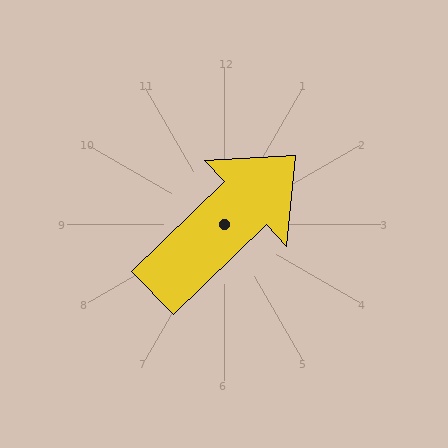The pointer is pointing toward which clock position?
Roughly 2 o'clock.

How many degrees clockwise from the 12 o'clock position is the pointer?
Approximately 46 degrees.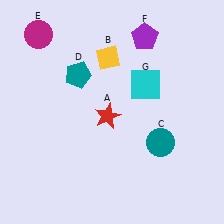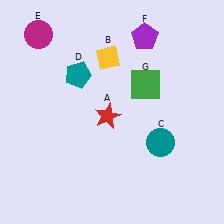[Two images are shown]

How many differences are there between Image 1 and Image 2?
There is 1 difference between the two images.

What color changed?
The square (G) changed from cyan in Image 1 to green in Image 2.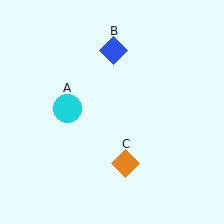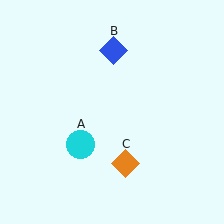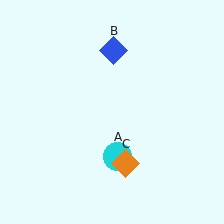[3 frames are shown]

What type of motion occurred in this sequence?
The cyan circle (object A) rotated counterclockwise around the center of the scene.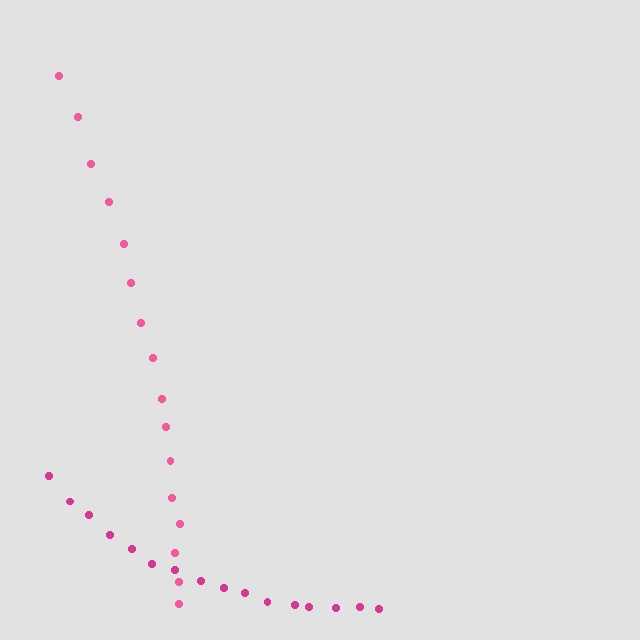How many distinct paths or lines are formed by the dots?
There are 2 distinct paths.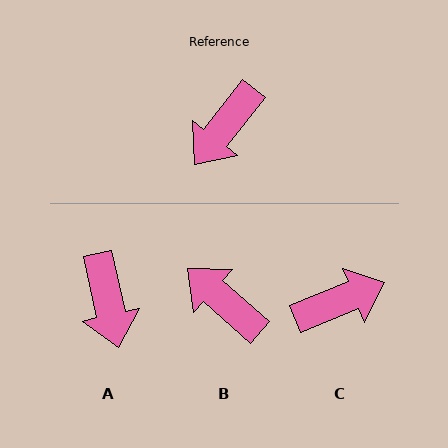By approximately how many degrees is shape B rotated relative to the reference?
Approximately 94 degrees clockwise.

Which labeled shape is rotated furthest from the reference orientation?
C, about 150 degrees away.